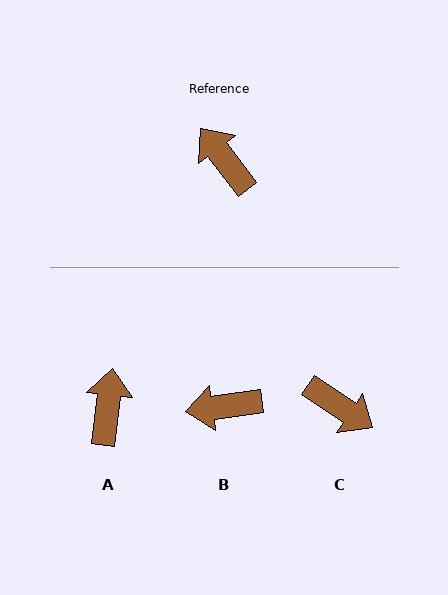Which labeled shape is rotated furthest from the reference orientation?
C, about 161 degrees away.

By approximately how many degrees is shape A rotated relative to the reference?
Approximately 44 degrees clockwise.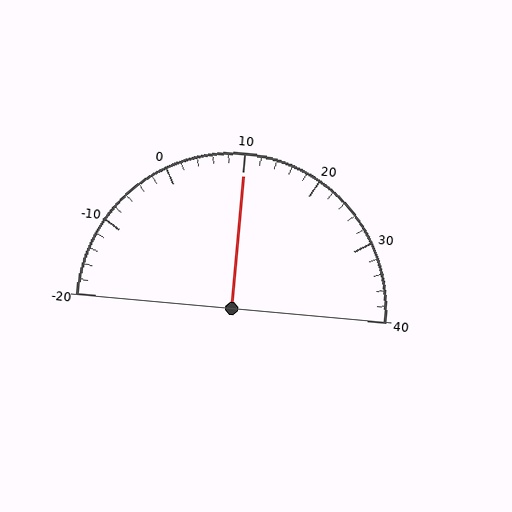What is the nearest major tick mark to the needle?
The nearest major tick mark is 10.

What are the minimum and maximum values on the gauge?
The gauge ranges from -20 to 40.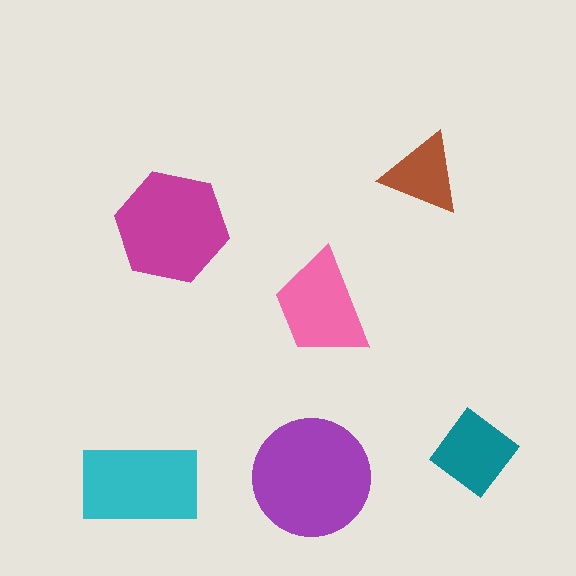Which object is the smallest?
The brown triangle.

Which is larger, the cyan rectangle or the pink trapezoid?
The cyan rectangle.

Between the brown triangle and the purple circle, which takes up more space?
The purple circle.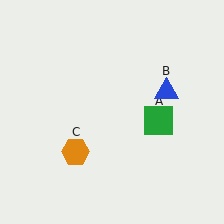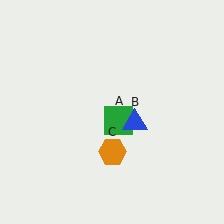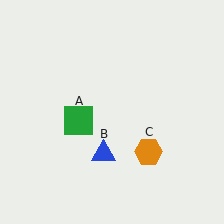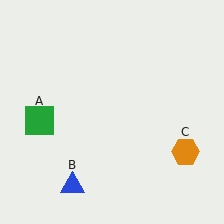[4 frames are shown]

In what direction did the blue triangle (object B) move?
The blue triangle (object B) moved down and to the left.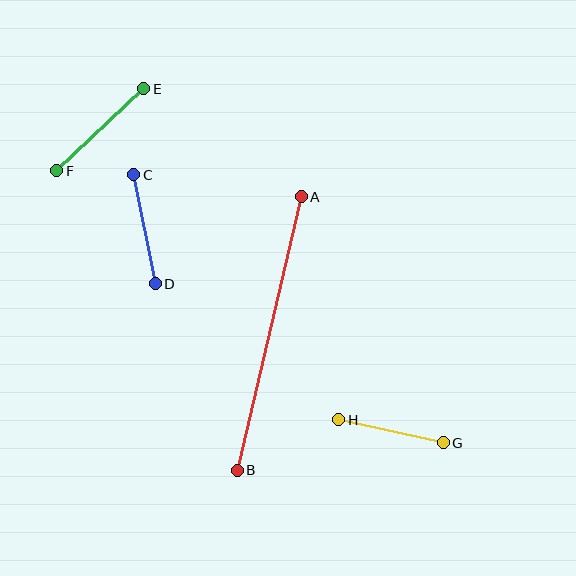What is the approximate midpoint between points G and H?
The midpoint is at approximately (391, 431) pixels.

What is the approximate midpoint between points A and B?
The midpoint is at approximately (269, 333) pixels.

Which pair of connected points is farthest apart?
Points A and B are farthest apart.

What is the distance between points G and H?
The distance is approximately 107 pixels.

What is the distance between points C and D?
The distance is approximately 111 pixels.